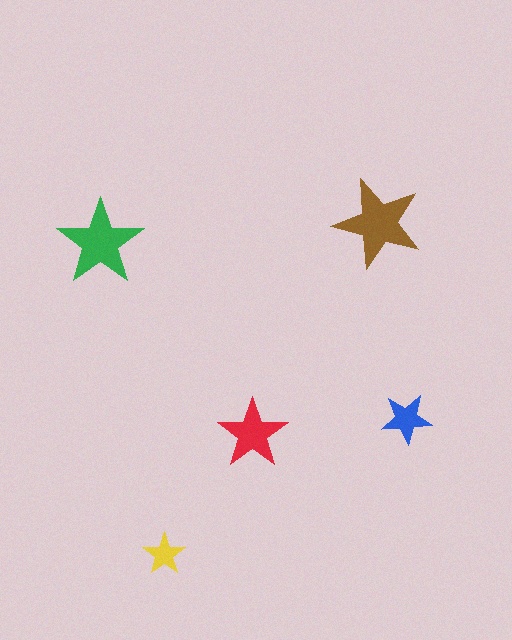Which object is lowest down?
The yellow star is bottommost.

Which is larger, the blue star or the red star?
The red one.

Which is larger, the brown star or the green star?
The brown one.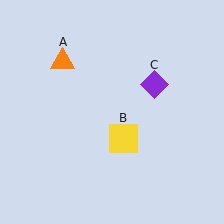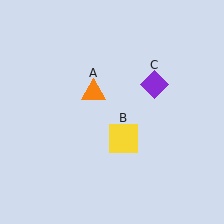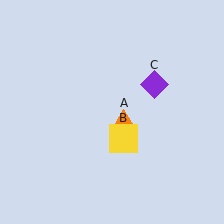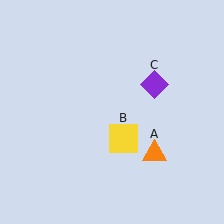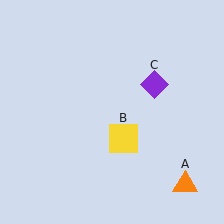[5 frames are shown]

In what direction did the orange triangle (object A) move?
The orange triangle (object A) moved down and to the right.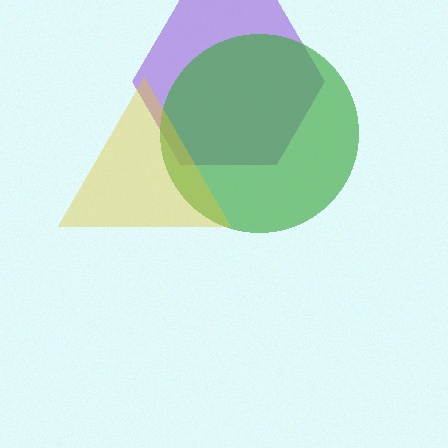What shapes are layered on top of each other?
The layered shapes are: a purple hexagon, a green circle, a yellow triangle.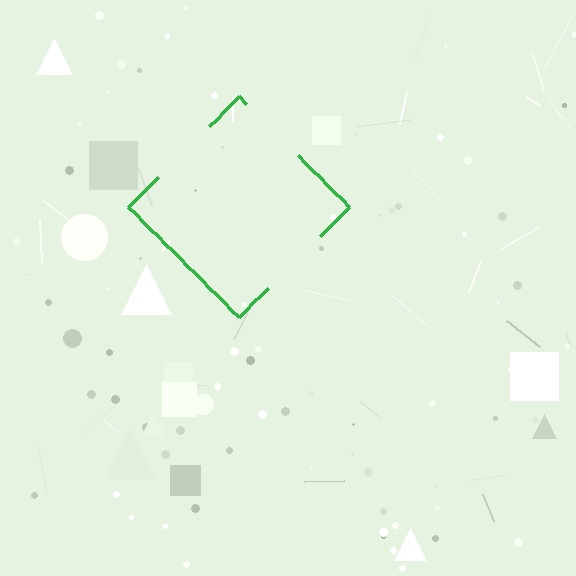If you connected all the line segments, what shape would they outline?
They would outline a diamond.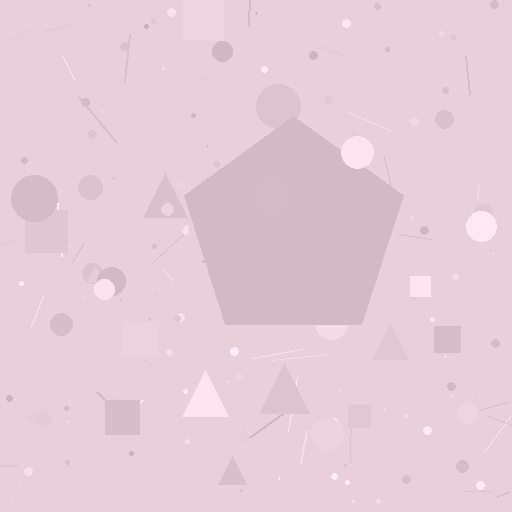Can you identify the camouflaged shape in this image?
The camouflaged shape is a pentagon.